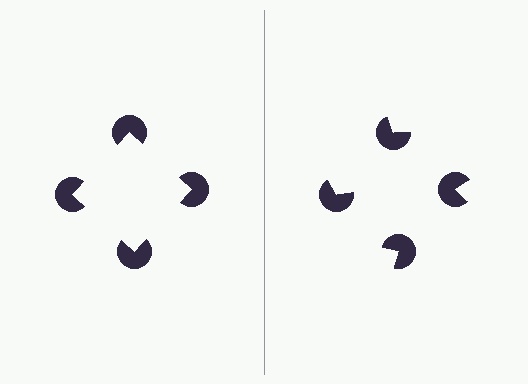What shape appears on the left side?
An illusory square.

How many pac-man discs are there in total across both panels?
8 — 4 on each side.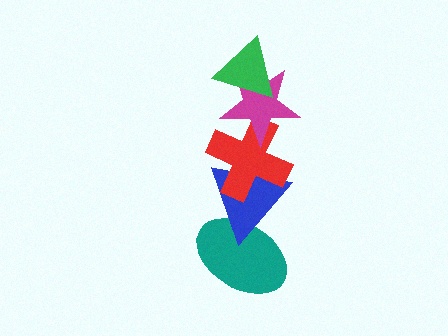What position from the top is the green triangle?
The green triangle is 1st from the top.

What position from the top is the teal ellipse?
The teal ellipse is 5th from the top.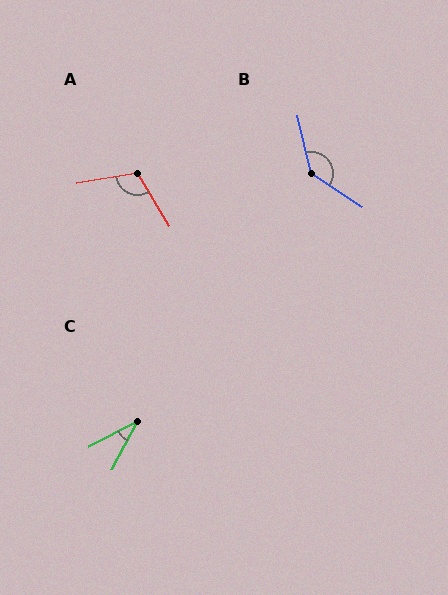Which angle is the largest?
B, at approximately 136 degrees.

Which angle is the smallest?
C, at approximately 35 degrees.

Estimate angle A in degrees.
Approximately 112 degrees.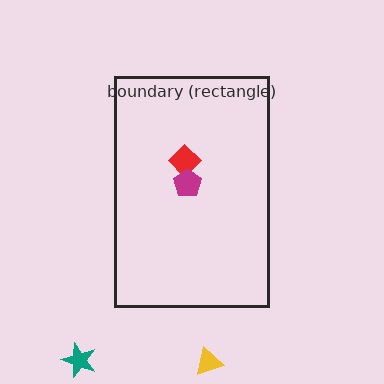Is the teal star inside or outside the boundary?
Outside.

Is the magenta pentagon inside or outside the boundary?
Inside.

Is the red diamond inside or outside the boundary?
Inside.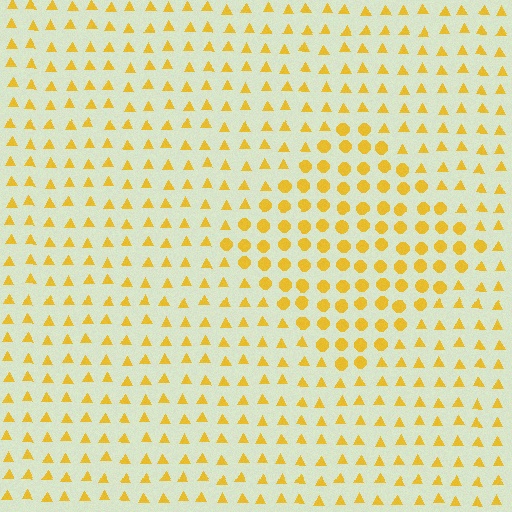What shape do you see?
I see a diamond.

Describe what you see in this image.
The image is filled with small yellow elements arranged in a uniform grid. A diamond-shaped region contains circles, while the surrounding area contains triangles. The boundary is defined purely by the change in element shape.